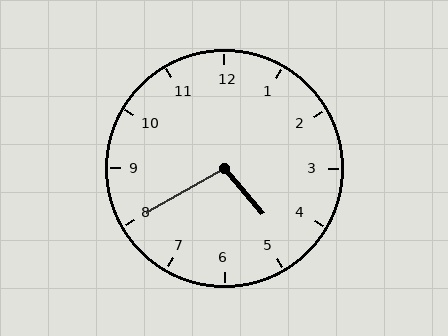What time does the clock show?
4:40.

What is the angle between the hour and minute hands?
Approximately 100 degrees.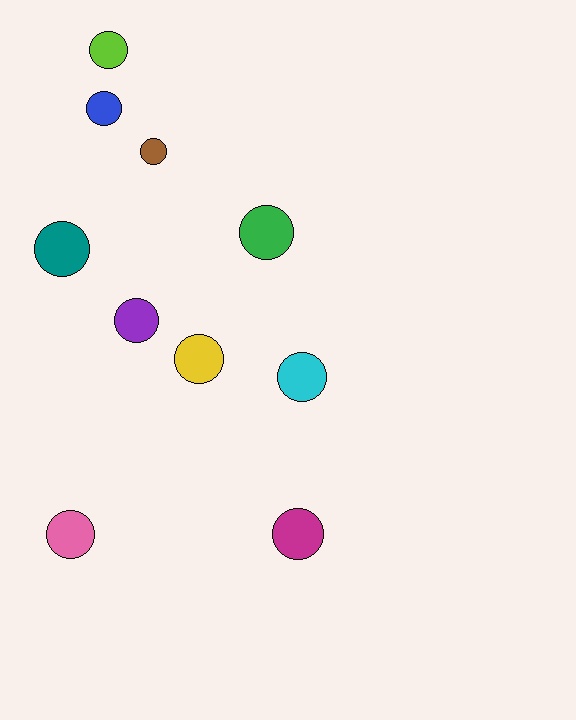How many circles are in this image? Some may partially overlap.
There are 10 circles.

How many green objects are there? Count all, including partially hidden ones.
There is 1 green object.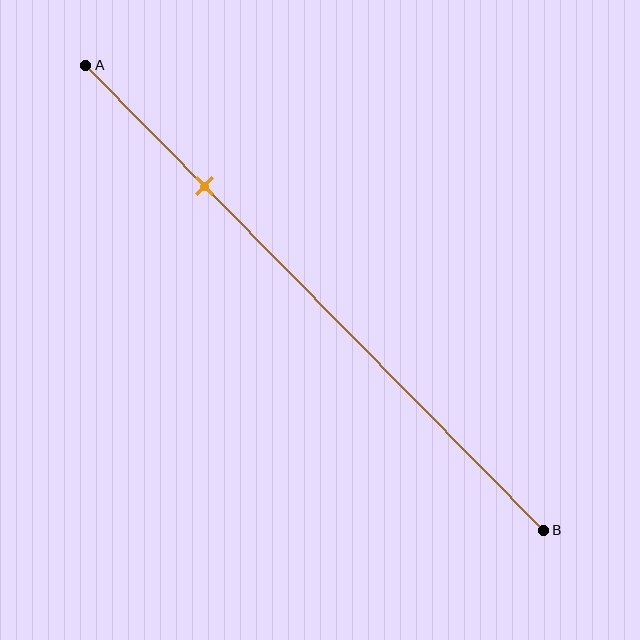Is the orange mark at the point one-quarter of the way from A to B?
Yes, the mark is approximately at the one-quarter point.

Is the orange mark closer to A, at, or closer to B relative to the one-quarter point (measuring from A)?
The orange mark is approximately at the one-quarter point of segment AB.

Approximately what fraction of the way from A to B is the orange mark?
The orange mark is approximately 25% of the way from A to B.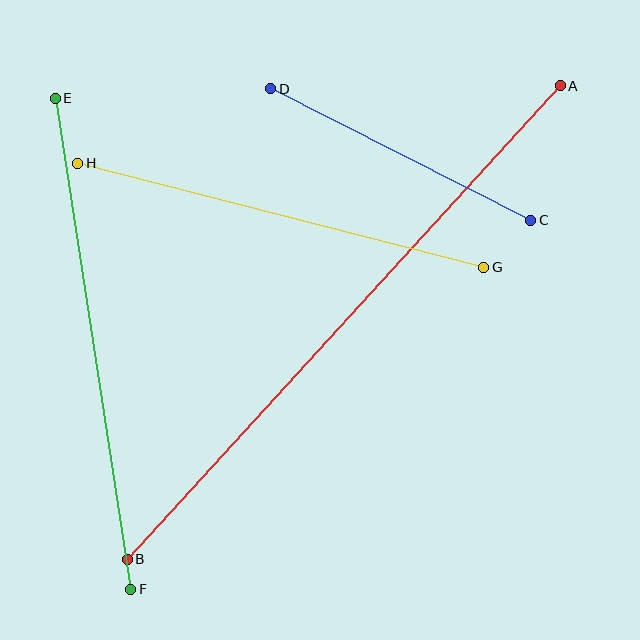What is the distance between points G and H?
The distance is approximately 420 pixels.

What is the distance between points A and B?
The distance is approximately 641 pixels.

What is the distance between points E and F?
The distance is approximately 497 pixels.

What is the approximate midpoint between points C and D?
The midpoint is at approximately (401, 154) pixels.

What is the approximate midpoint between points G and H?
The midpoint is at approximately (281, 215) pixels.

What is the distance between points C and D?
The distance is approximately 291 pixels.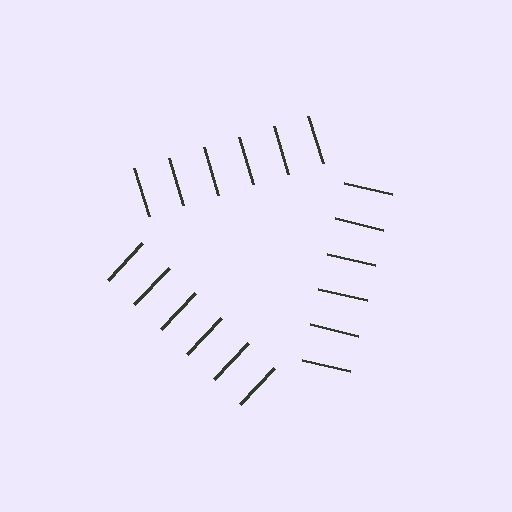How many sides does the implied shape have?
3 sides — the line-ends trace a triangle.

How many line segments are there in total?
18 — 6 along each of the 3 edges.